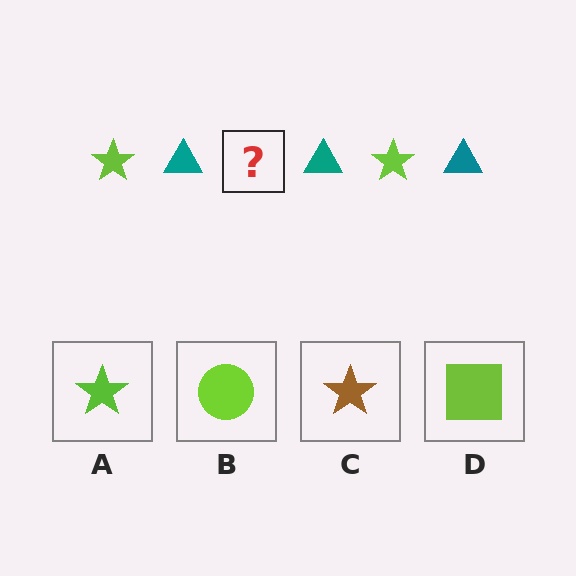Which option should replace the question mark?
Option A.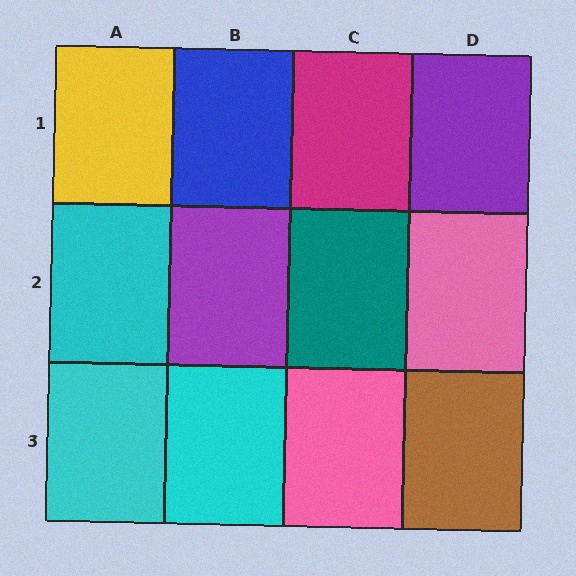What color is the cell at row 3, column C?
Pink.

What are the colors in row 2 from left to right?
Cyan, purple, teal, pink.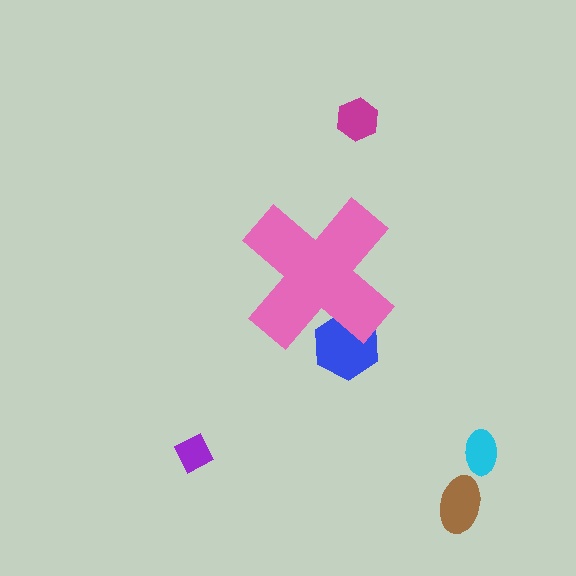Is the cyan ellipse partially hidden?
No, the cyan ellipse is fully visible.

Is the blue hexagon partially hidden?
Yes, the blue hexagon is partially hidden behind the pink cross.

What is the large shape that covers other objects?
A pink cross.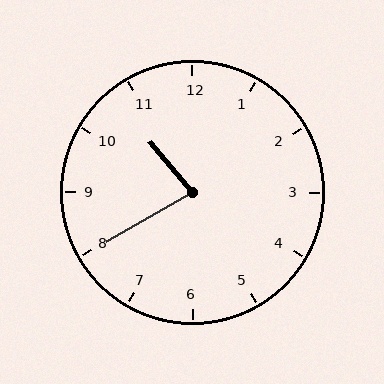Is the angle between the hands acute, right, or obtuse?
It is acute.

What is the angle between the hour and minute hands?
Approximately 80 degrees.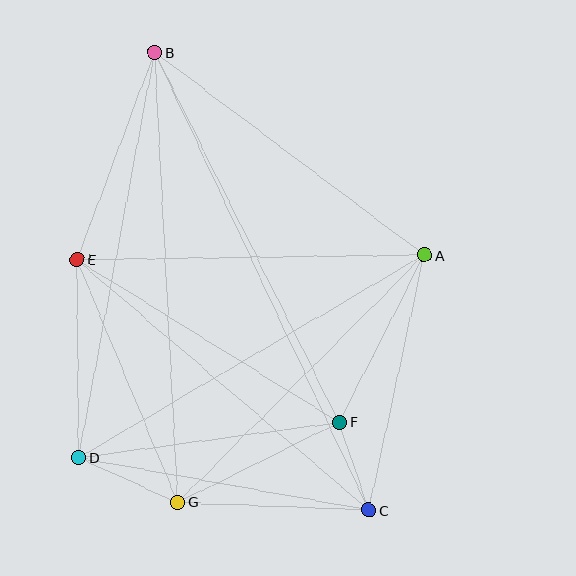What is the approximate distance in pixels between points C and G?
The distance between C and G is approximately 191 pixels.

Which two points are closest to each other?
Points C and F are closest to each other.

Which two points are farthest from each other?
Points B and C are farthest from each other.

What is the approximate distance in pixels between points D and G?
The distance between D and G is approximately 109 pixels.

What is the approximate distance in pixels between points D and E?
The distance between D and E is approximately 198 pixels.